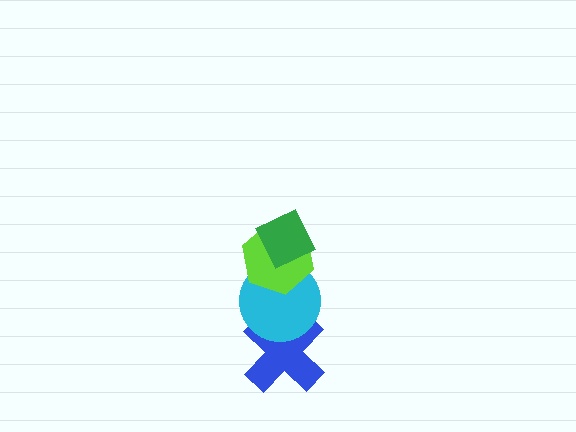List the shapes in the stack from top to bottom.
From top to bottom: the green diamond, the lime hexagon, the cyan circle, the blue cross.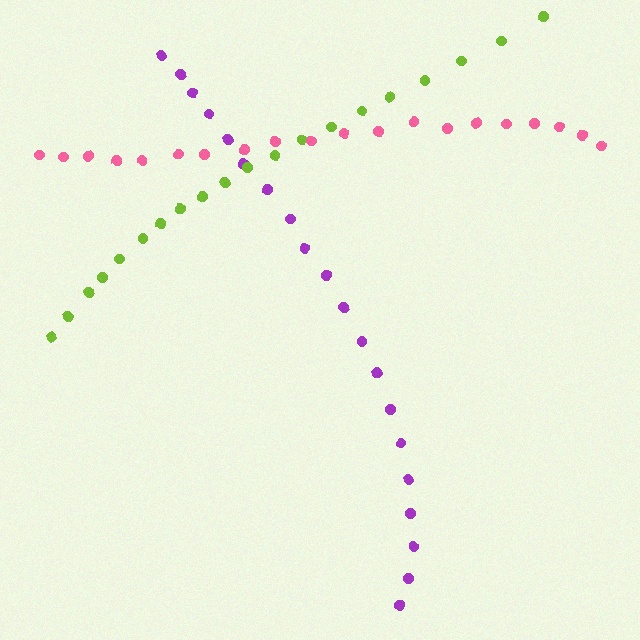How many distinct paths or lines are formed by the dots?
There are 3 distinct paths.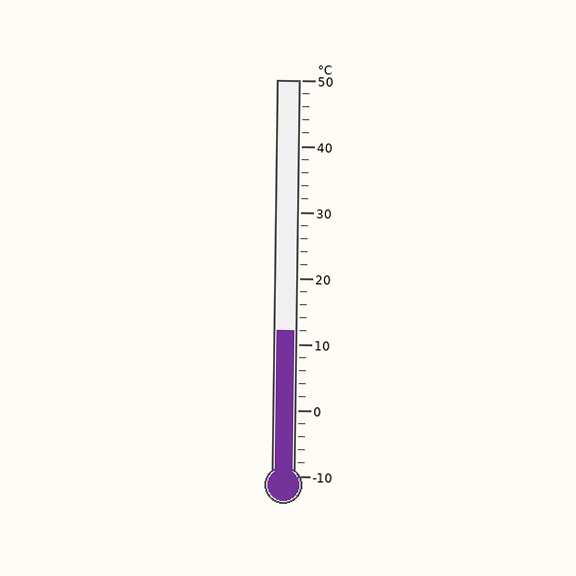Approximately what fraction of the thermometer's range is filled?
The thermometer is filled to approximately 35% of its range.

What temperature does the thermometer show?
The thermometer shows approximately 12°C.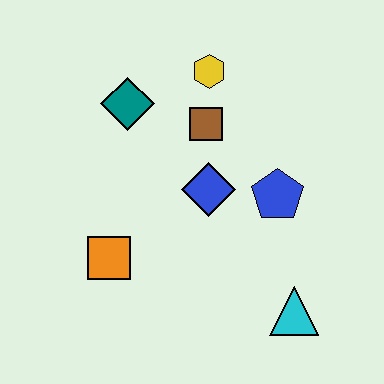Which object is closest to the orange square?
The blue diamond is closest to the orange square.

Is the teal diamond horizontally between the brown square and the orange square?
Yes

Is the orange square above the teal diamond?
No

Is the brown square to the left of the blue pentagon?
Yes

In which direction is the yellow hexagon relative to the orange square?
The yellow hexagon is above the orange square.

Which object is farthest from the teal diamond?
The cyan triangle is farthest from the teal diamond.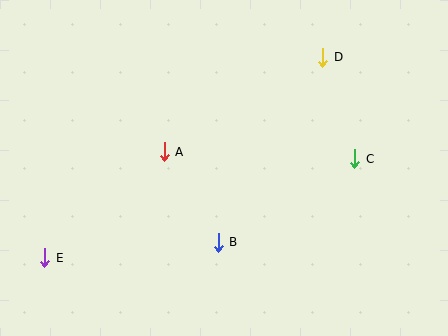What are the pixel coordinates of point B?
Point B is at (218, 242).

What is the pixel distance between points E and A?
The distance between E and A is 160 pixels.